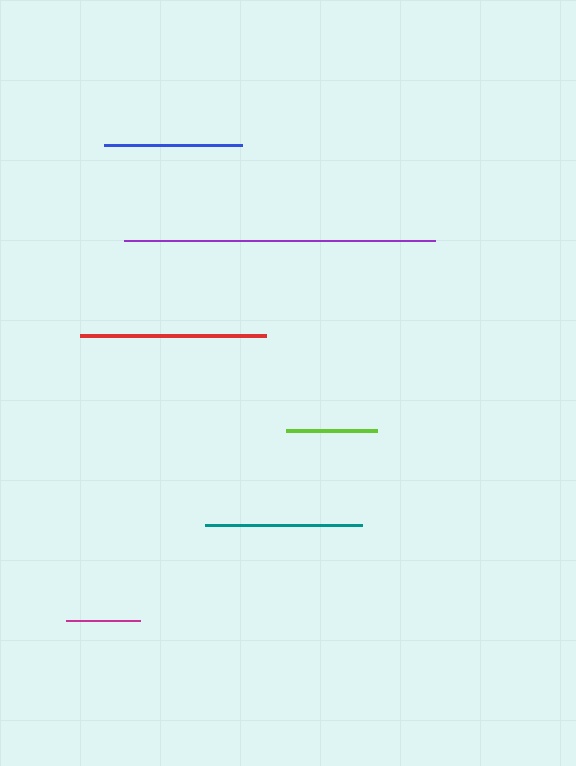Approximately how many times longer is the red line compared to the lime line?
The red line is approximately 2.0 times the length of the lime line.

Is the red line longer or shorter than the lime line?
The red line is longer than the lime line.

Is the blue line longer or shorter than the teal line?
The teal line is longer than the blue line.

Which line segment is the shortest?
The magenta line is the shortest at approximately 75 pixels.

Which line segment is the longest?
The purple line is the longest at approximately 310 pixels.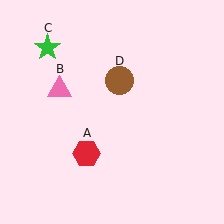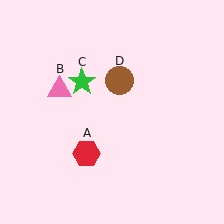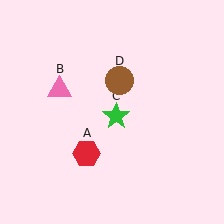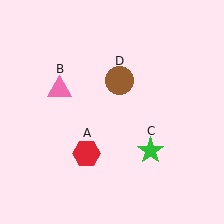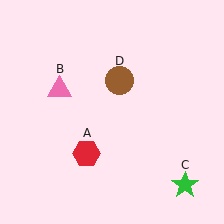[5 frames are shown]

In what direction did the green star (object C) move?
The green star (object C) moved down and to the right.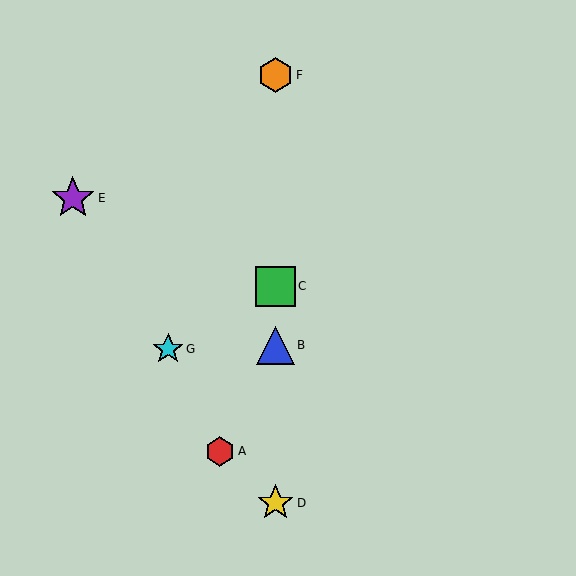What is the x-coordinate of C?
Object C is at x≈275.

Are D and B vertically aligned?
Yes, both are at x≈275.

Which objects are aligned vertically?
Objects B, C, D, F are aligned vertically.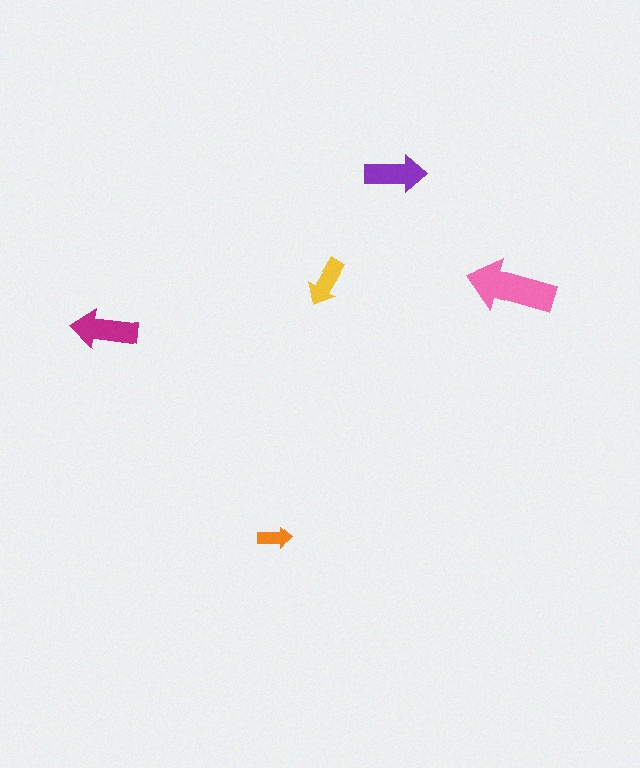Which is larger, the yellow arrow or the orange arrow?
The yellow one.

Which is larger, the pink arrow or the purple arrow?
The pink one.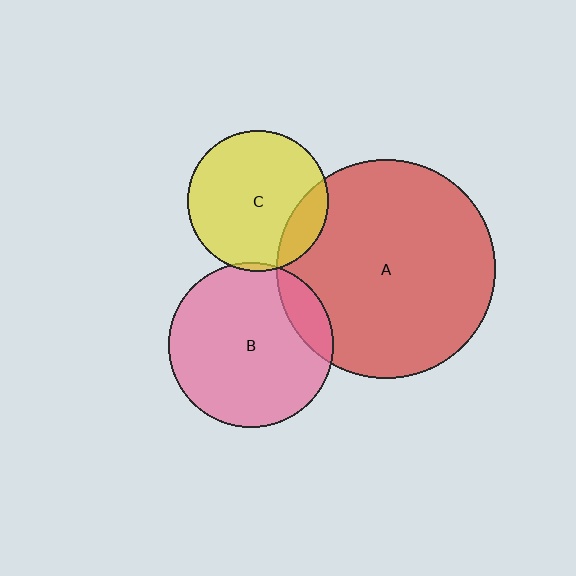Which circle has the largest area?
Circle A (red).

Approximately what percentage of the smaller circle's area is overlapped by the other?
Approximately 15%.